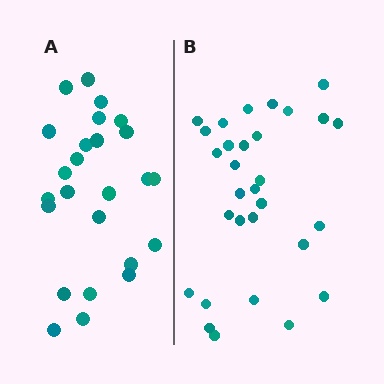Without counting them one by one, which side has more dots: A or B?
Region B (the right region) has more dots.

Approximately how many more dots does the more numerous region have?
Region B has about 5 more dots than region A.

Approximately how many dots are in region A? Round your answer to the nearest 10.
About 20 dots. (The exact count is 25, which rounds to 20.)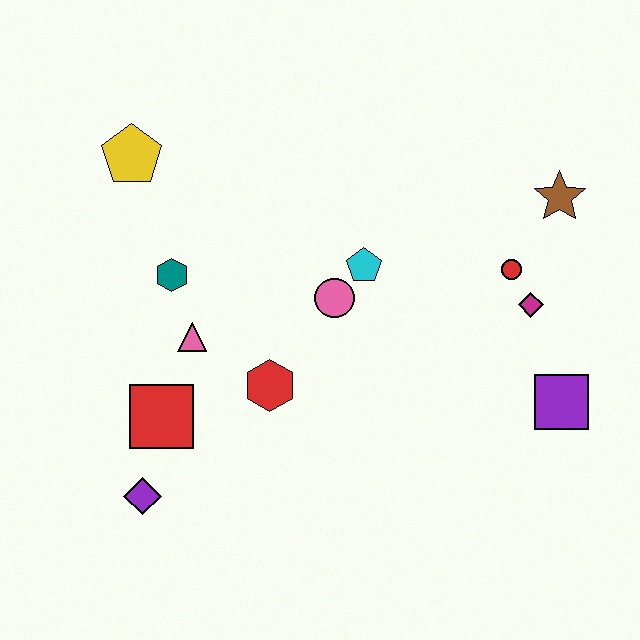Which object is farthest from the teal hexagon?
The purple square is farthest from the teal hexagon.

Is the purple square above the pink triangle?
No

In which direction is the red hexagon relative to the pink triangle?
The red hexagon is to the right of the pink triangle.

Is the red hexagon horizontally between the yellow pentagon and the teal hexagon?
No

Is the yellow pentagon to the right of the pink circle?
No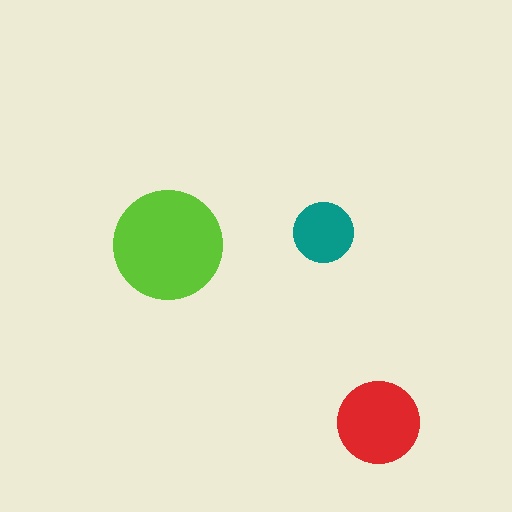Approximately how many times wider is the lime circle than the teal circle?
About 2 times wider.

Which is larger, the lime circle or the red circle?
The lime one.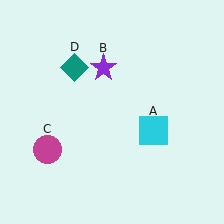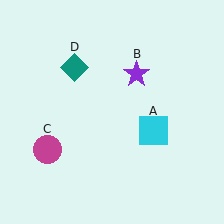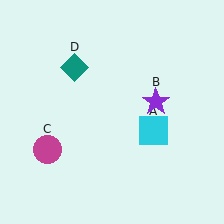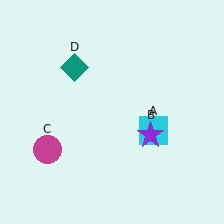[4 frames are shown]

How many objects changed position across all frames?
1 object changed position: purple star (object B).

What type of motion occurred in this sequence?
The purple star (object B) rotated clockwise around the center of the scene.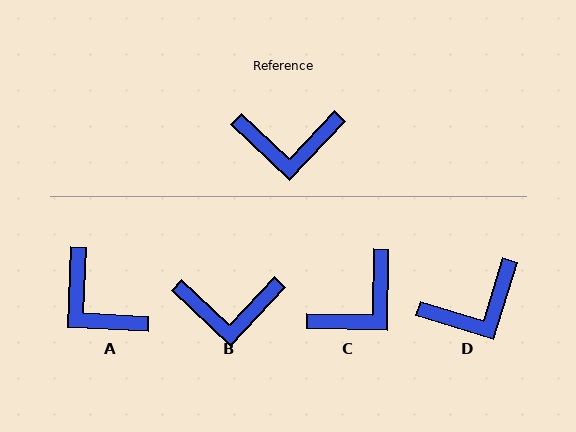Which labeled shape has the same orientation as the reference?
B.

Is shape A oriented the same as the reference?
No, it is off by about 49 degrees.